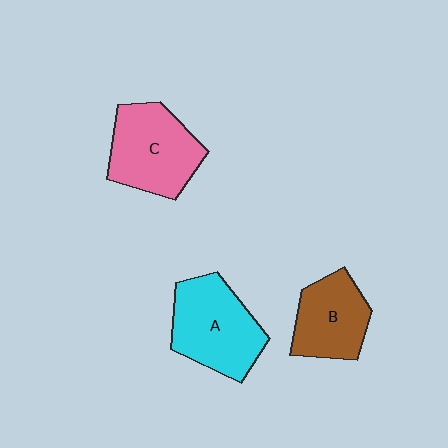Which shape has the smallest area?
Shape B (brown).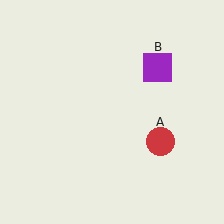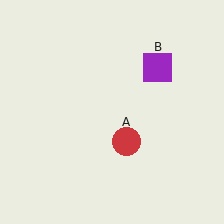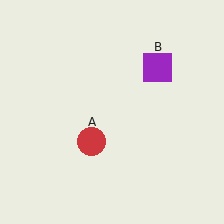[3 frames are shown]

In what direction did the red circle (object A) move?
The red circle (object A) moved left.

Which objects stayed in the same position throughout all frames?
Purple square (object B) remained stationary.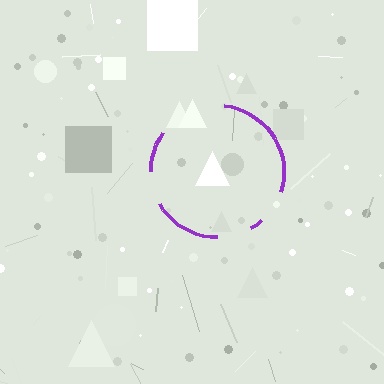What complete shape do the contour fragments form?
The contour fragments form a circle.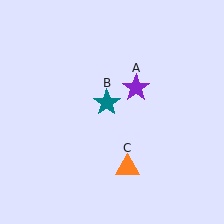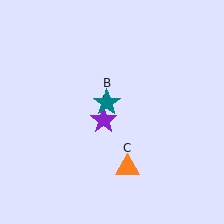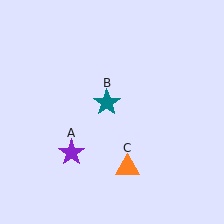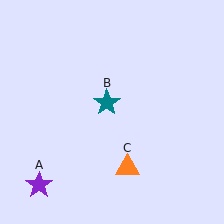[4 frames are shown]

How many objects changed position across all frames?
1 object changed position: purple star (object A).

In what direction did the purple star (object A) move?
The purple star (object A) moved down and to the left.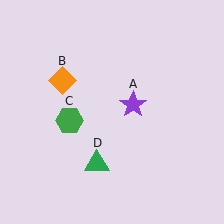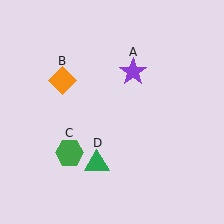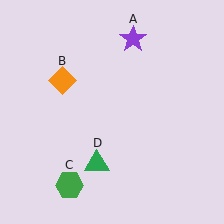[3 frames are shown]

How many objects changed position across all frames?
2 objects changed position: purple star (object A), green hexagon (object C).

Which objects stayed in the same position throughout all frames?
Orange diamond (object B) and green triangle (object D) remained stationary.